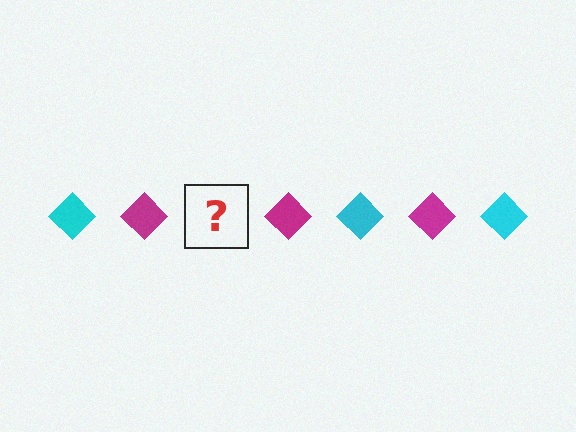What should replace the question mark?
The question mark should be replaced with a cyan diamond.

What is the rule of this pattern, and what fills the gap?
The rule is that the pattern cycles through cyan, magenta diamonds. The gap should be filled with a cyan diamond.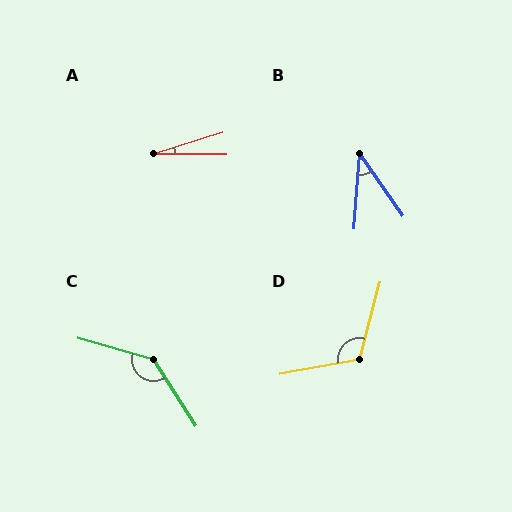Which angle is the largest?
C, at approximately 138 degrees.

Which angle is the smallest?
A, at approximately 17 degrees.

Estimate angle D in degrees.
Approximately 115 degrees.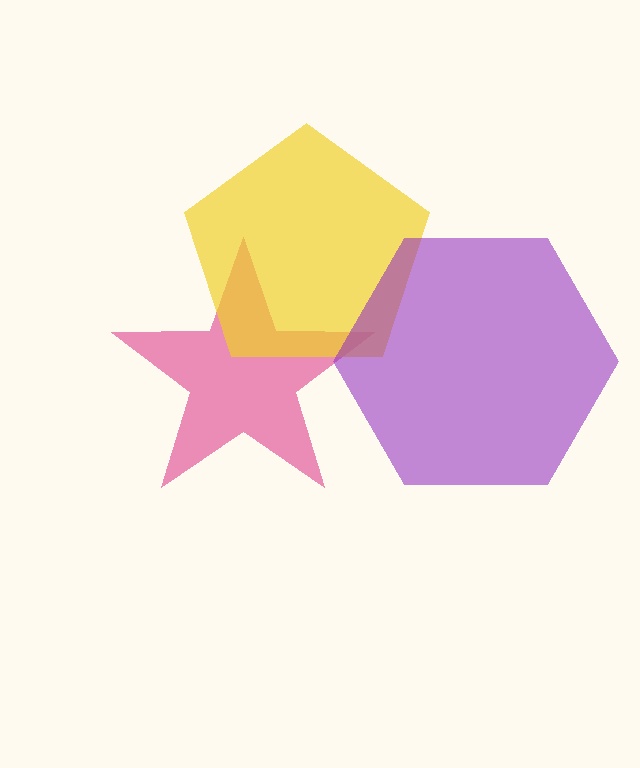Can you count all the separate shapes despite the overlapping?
Yes, there are 3 separate shapes.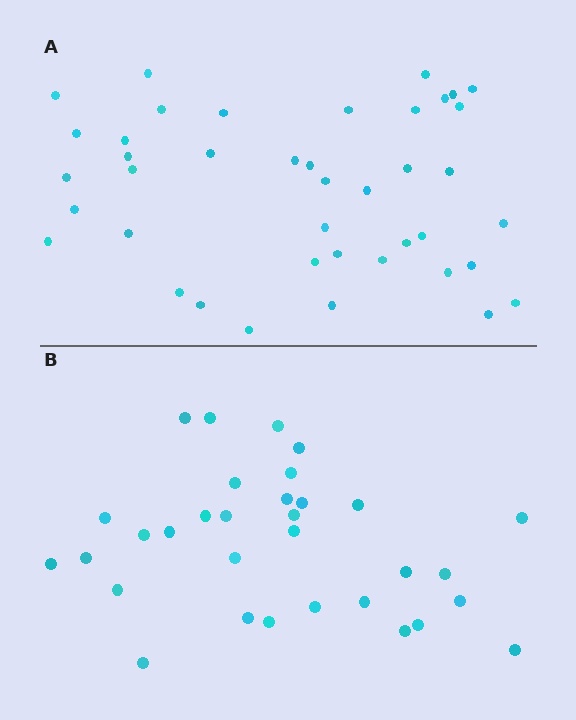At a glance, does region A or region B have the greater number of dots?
Region A (the top region) has more dots.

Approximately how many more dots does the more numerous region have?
Region A has roughly 8 or so more dots than region B.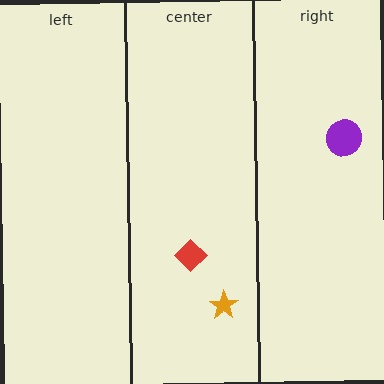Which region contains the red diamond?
The center region.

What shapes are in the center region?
The orange star, the red diamond.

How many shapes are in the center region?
2.